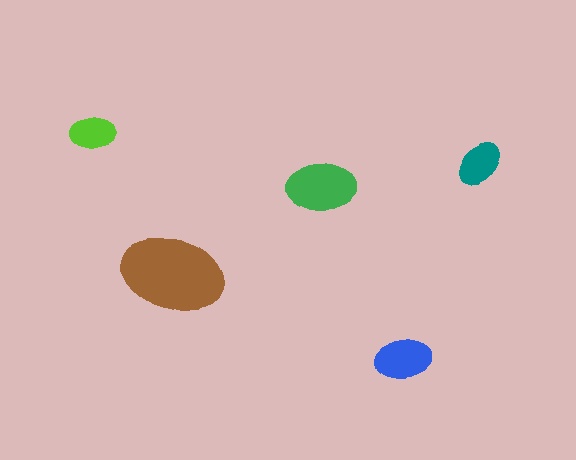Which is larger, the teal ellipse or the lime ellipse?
The teal one.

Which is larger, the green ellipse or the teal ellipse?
The green one.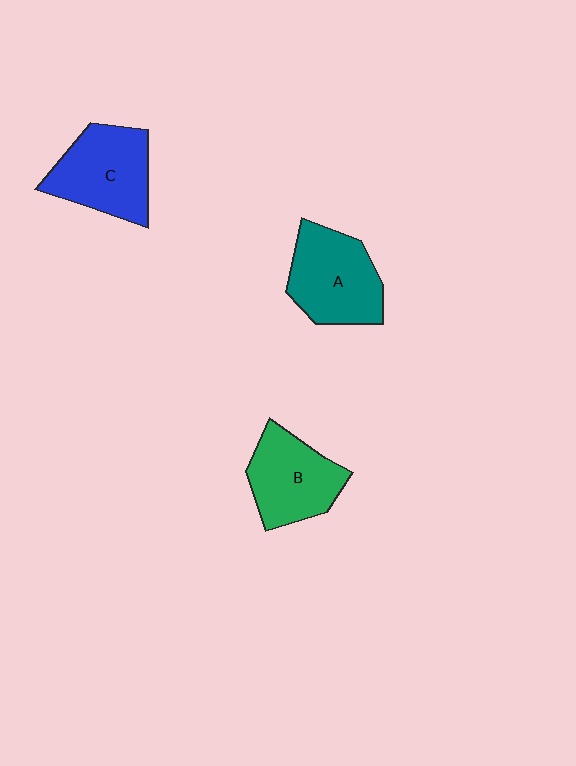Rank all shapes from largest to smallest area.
From largest to smallest: C (blue), A (teal), B (green).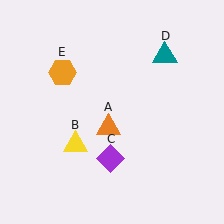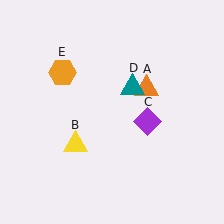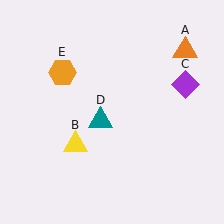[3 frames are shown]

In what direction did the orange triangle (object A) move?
The orange triangle (object A) moved up and to the right.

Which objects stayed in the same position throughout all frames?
Yellow triangle (object B) and orange hexagon (object E) remained stationary.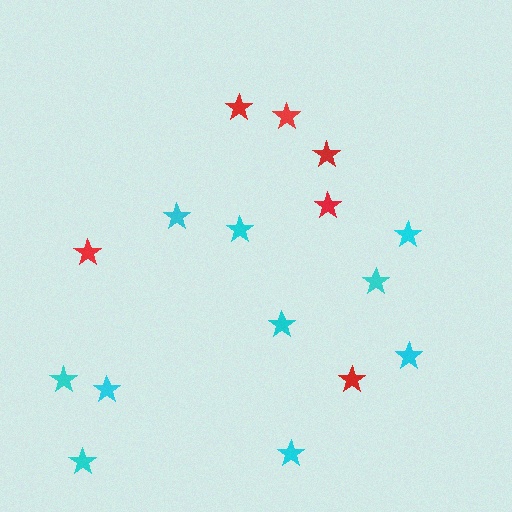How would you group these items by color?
There are 2 groups: one group of cyan stars (10) and one group of red stars (6).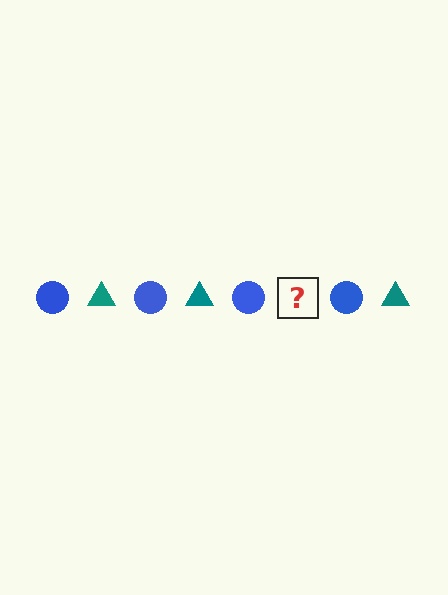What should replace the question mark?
The question mark should be replaced with a teal triangle.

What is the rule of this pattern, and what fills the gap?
The rule is that the pattern alternates between blue circle and teal triangle. The gap should be filled with a teal triangle.